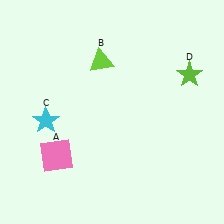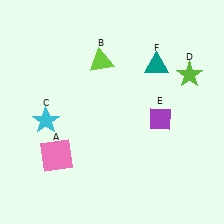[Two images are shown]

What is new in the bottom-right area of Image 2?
A purple diamond (E) was added in the bottom-right area of Image 2.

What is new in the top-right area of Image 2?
A teal triangle (F) was added in the top-right area of Image 2.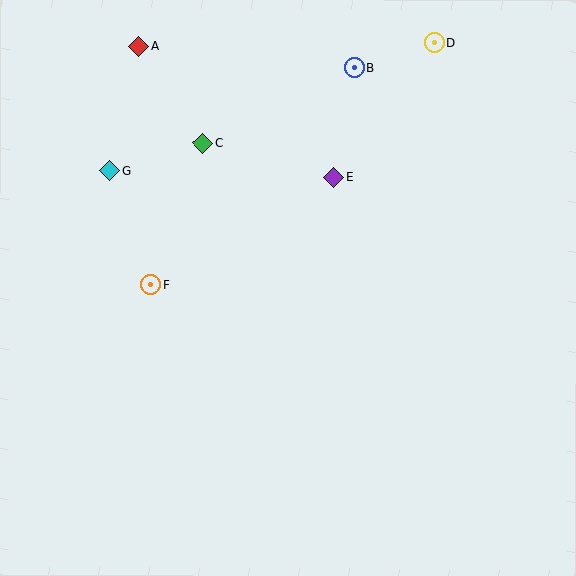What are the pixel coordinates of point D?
Point D is at (435, 42).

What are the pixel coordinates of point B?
Point B is at (354, 68).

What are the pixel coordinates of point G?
Point G is at (109, 171).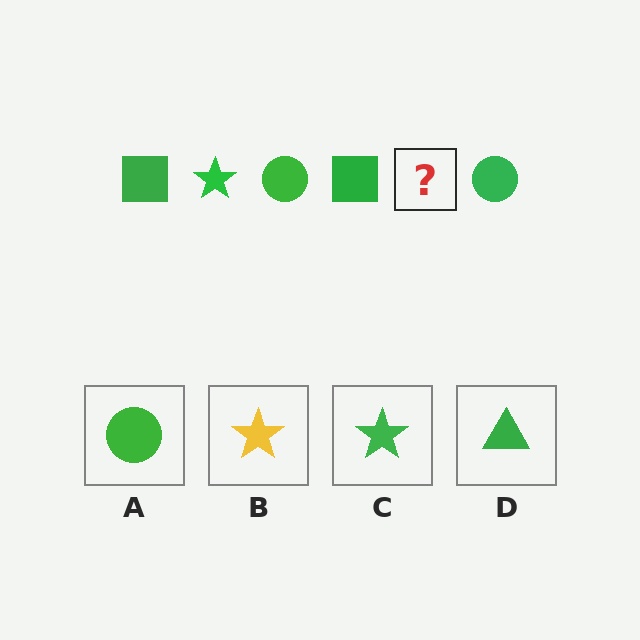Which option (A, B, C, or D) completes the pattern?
C.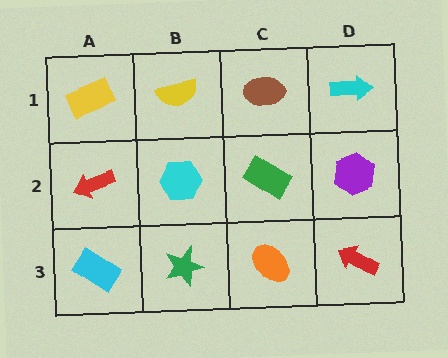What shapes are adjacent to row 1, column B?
A cyan hexagon (row 2, column B), a yellow rectangle (row 1, column A), a brown ellipse (row 1, column C).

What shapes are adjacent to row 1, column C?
A green rectangle (row 2, column C), a yellow semicircle (row 1, column B), a cyan arrow (row 1, column D).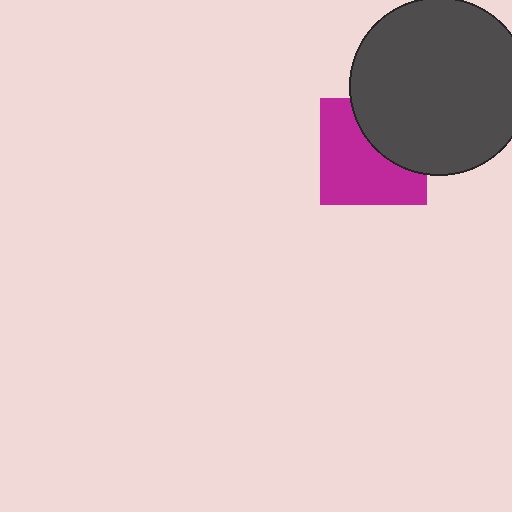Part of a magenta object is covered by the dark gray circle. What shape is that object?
It is a square.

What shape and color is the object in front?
The object in front is a dark gray circle.